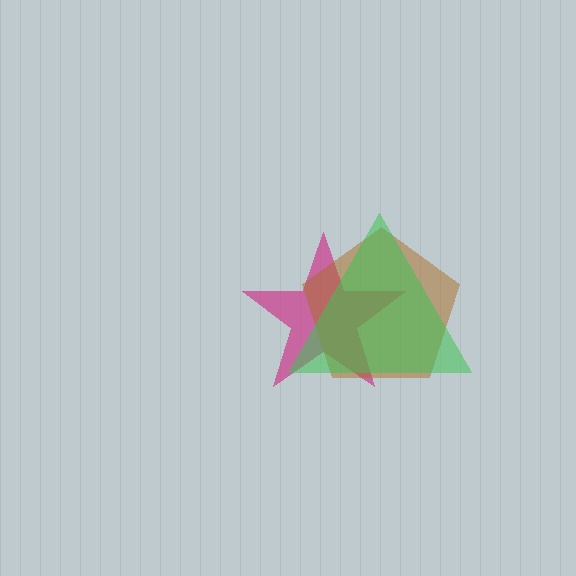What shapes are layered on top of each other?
The layered shapes are: a magenta star, a brown pentagon, a green triangle.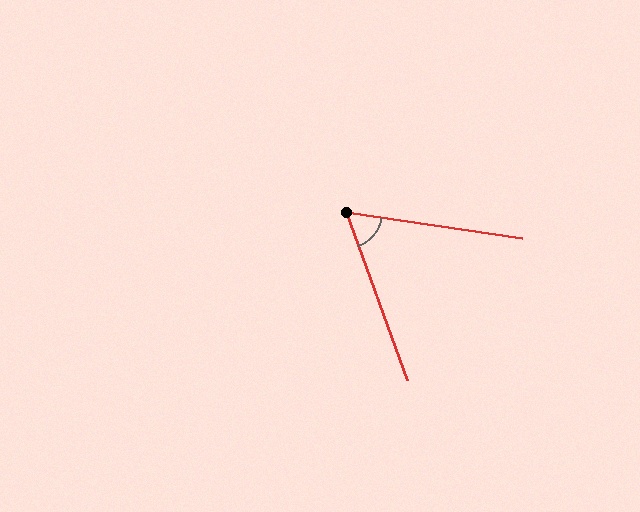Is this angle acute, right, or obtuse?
It is acute.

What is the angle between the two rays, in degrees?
Approximately 62 degrees.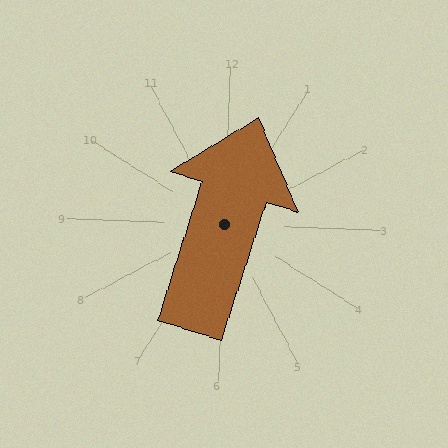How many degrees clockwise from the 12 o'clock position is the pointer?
Approximately 16 degrees.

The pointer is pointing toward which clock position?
Roughly 1 o'clock.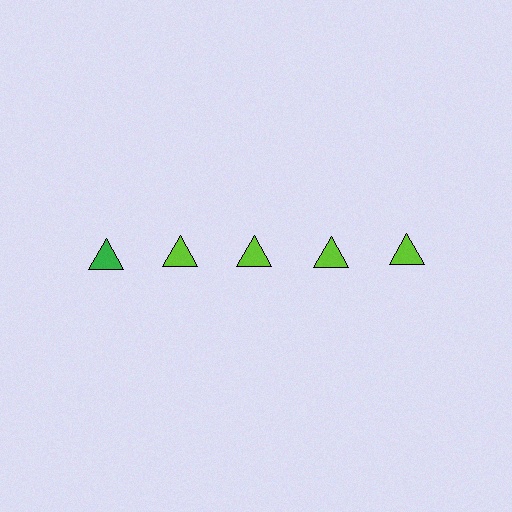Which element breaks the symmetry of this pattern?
The green triangle in the top row, leftmost column breaks the symmetry. All other shapes are lime triangles.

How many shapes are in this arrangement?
There are 5 shapes arranged in a grid pattern.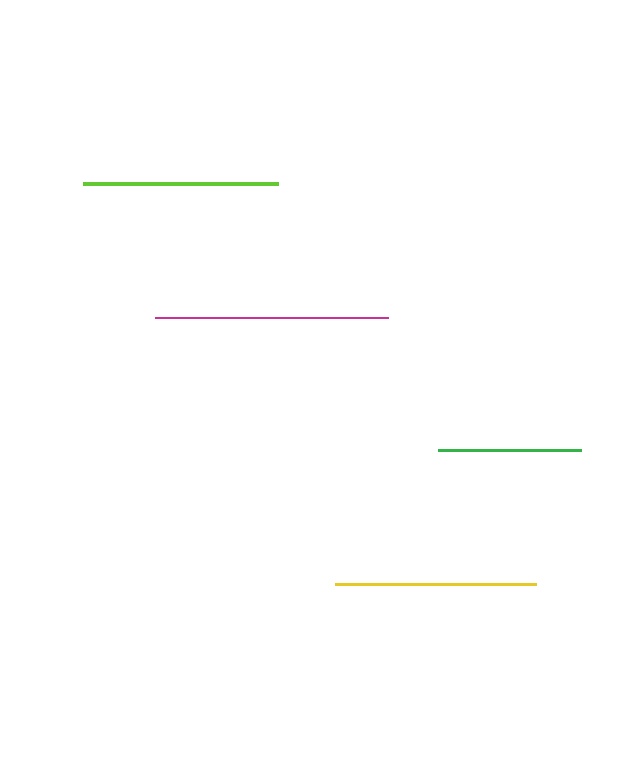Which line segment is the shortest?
The green line is the shortest at approximately 143 pixels.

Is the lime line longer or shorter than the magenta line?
The magenta line is longer than the lime line.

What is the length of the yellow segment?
The yellow segment is approximately 201 pixels long.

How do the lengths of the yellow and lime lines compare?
The yellow and lime lines are approximately the same length.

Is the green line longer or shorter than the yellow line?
The yellow line is longer than the green line.